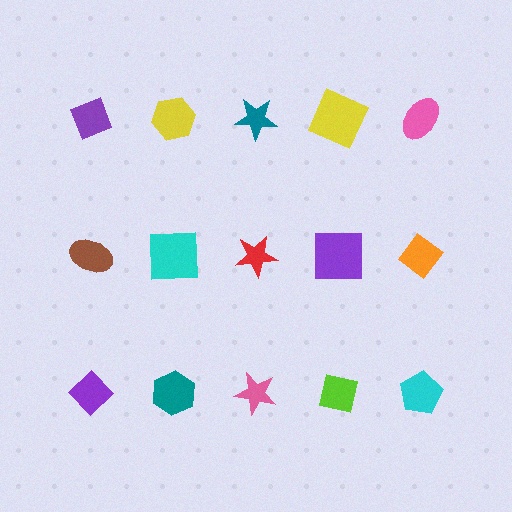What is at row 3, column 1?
A purple diamond.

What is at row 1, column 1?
A purple diamond.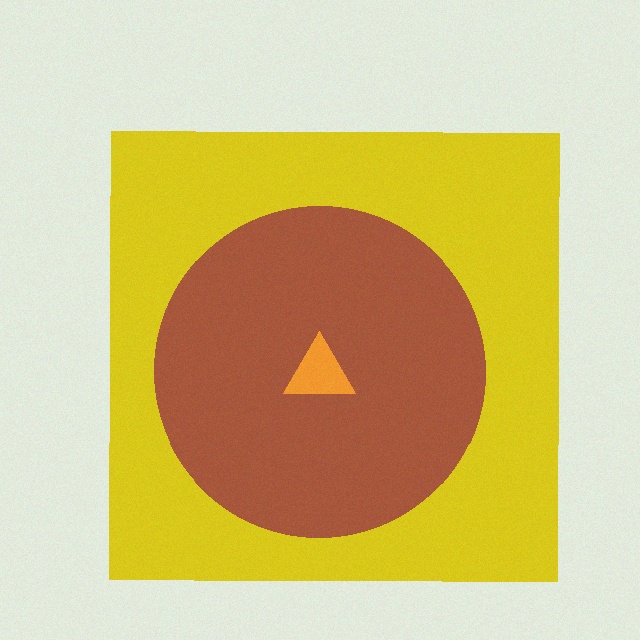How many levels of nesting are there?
3.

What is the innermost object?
The orange triangle.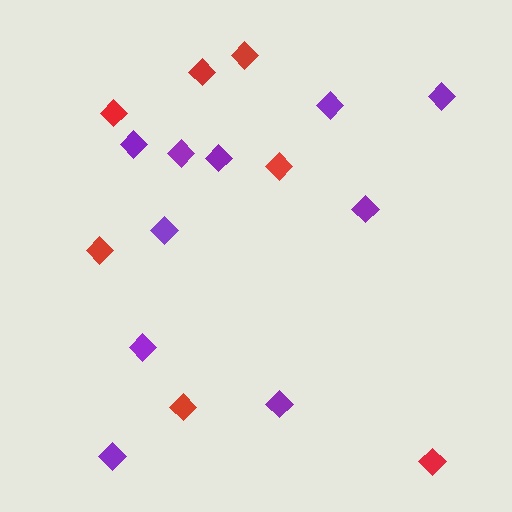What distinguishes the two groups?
There are 2 groups: one group of red diamonds (7) and one group of purple diamonds (10).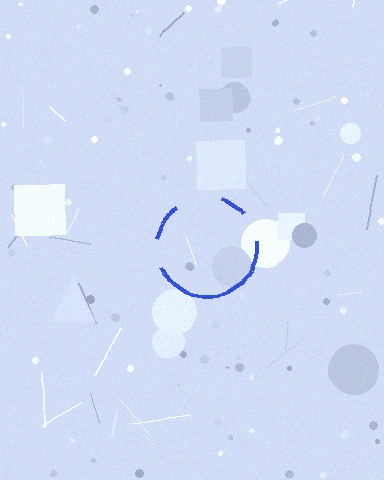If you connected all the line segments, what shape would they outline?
They would outline a circle.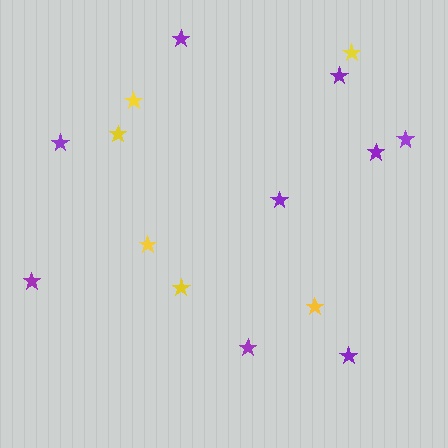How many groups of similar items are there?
There are 2 groups: one group of yellow stars (6) and one group of purple stars (9).